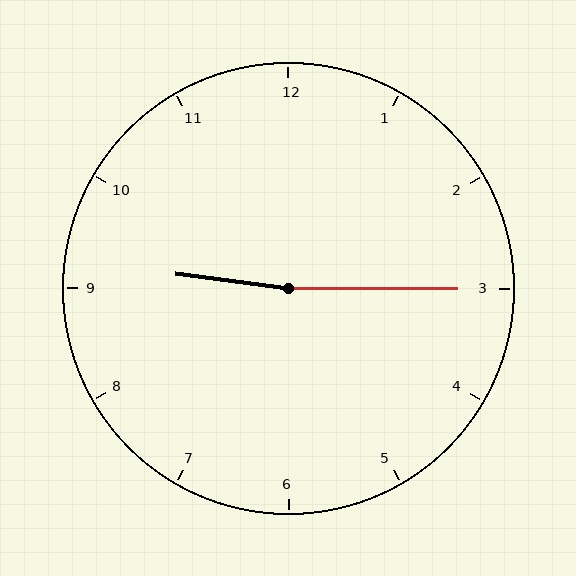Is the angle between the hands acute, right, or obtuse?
It is obtuse.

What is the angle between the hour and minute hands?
Approximately 172 degrees.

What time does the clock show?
9:15.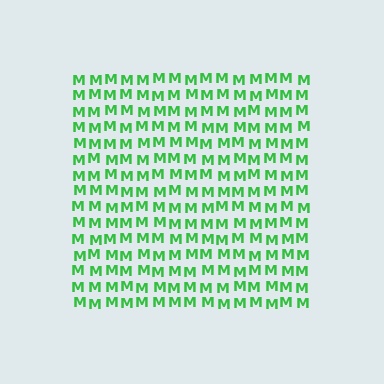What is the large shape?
The large shape is a square.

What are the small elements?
The small elements are letter M's.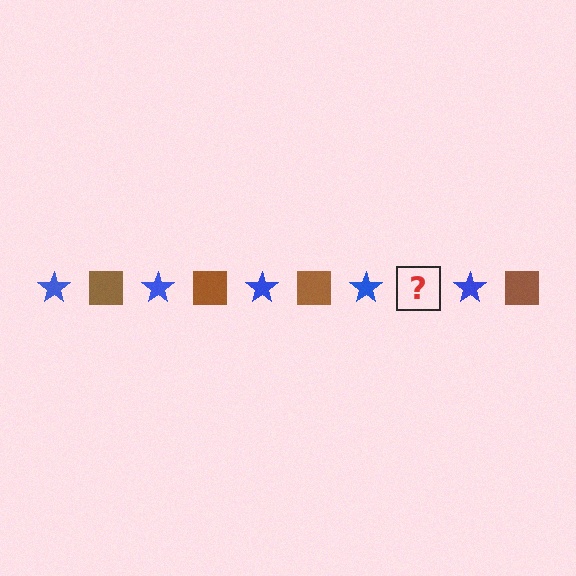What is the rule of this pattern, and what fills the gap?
The rule is that the pattern alternates between blue star and brown square. The gap should be filled with a brown square.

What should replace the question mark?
The question mark should be replaced with a brown square.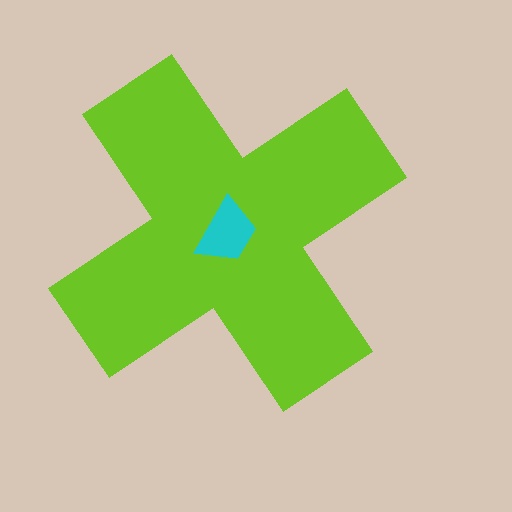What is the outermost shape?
The lime cross.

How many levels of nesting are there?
2.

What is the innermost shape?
The cyan trapezoid.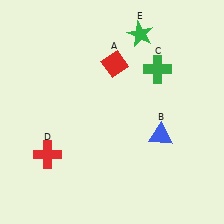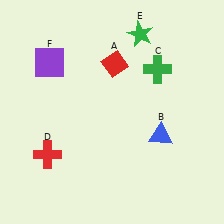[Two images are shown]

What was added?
A purple square (F) was added in Image 2.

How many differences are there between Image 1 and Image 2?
There is 1 difference between the two images.